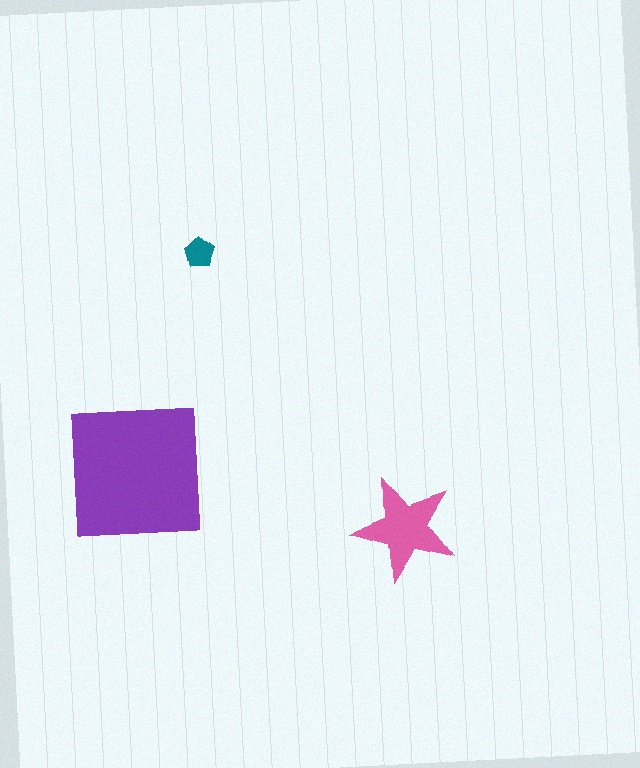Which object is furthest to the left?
The purple square is leftmost.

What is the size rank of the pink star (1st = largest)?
2nd.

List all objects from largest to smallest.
The purple square, the pink star, the teal pentagon.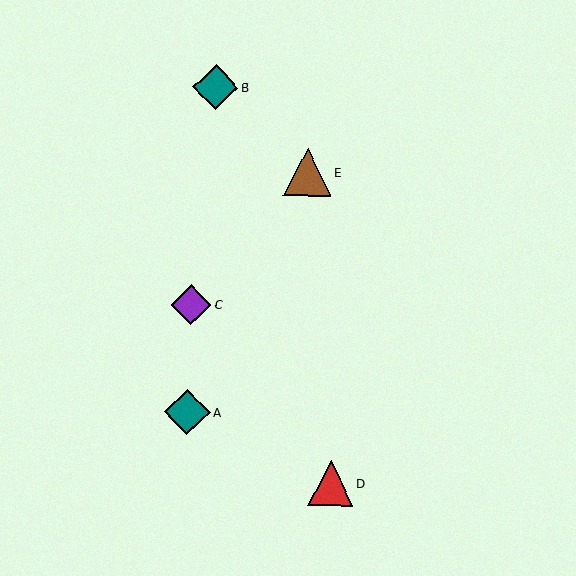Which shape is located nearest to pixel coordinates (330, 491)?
The red triangle (labeled D) at (331, 483) is nearest to that location.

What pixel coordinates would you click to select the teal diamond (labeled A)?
Click at (187, 412) to select the teal diamond A.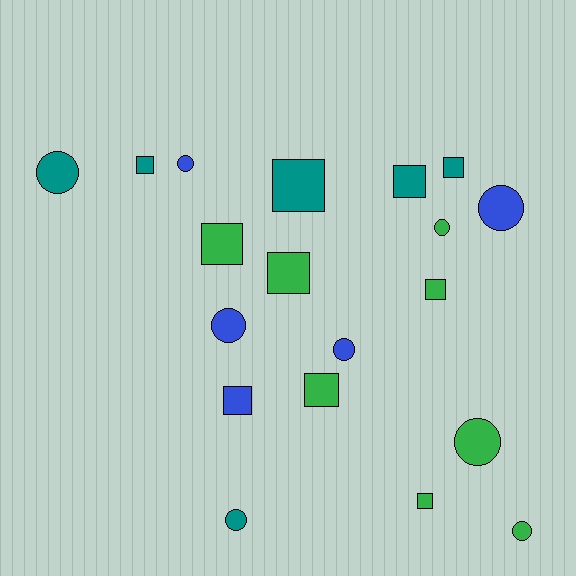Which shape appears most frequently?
Square, with 10 objects.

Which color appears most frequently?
Green, with 8 objects.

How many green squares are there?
There are 5 green squares.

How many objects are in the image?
There are 19 objects.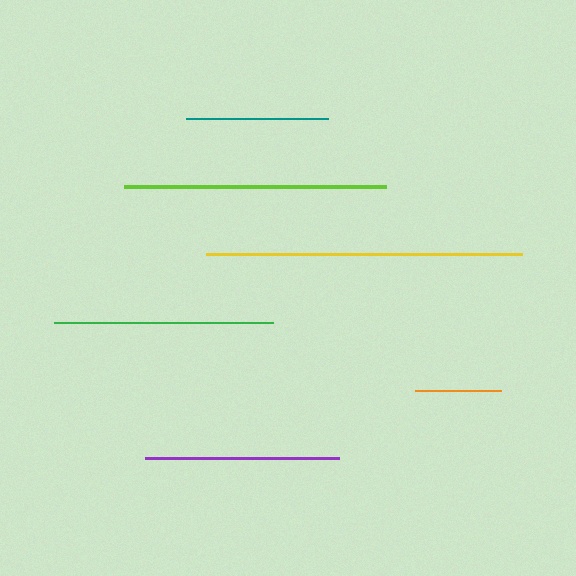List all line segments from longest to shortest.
From longest to shortest: yellow, lime, green, purple, teal, orange.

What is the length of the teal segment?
The teal segment is approximately 142 pixels long.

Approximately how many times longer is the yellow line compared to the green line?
The yellow line is approximately 1.4 times the length of the green line.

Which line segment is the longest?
The yellow line is the longest at approximately 316 pixels.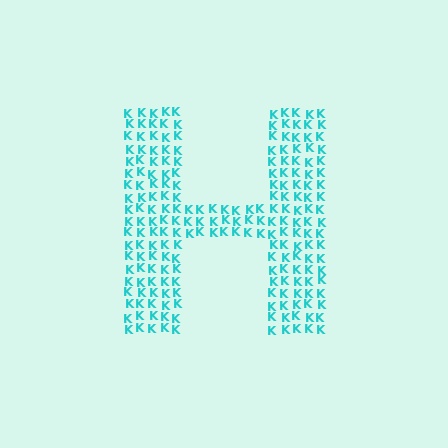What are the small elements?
The small elements are letter K's.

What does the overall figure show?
The overall figure shows the letter H.